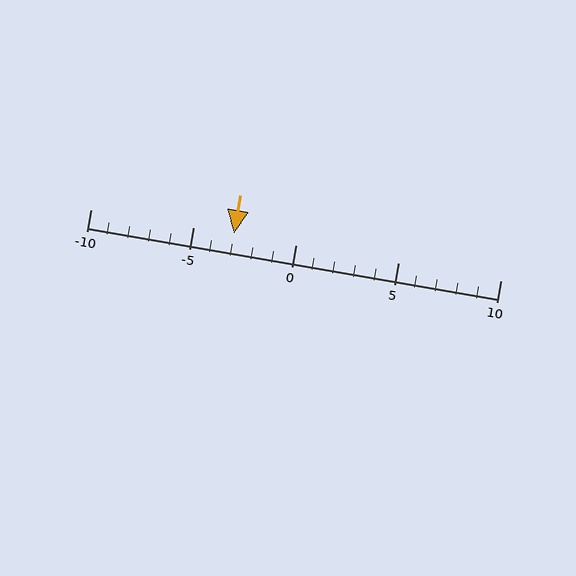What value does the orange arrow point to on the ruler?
The orange arrow points to approximately -3.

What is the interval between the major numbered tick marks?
The major tick marks are spaced 5 units apart.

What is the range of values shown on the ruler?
The ruler shows values from -10 to 10.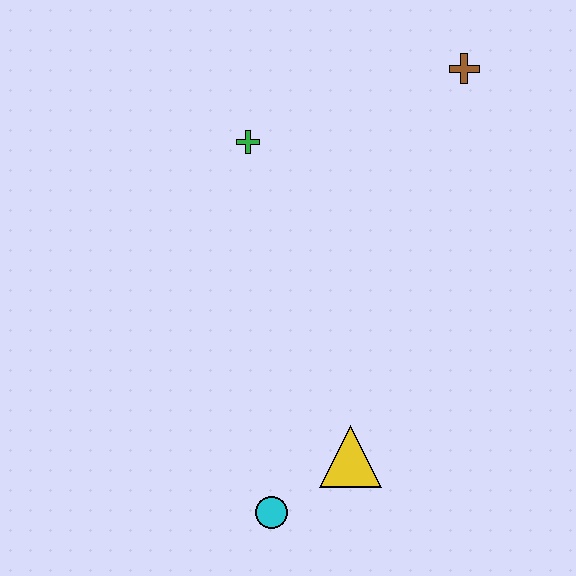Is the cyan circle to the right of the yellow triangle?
No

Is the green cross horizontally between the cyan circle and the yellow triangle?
No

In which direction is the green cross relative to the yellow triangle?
The green cross is above the yellow triangle.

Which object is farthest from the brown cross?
The cyan circle is farthest from the brown cross.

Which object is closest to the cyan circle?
The yellow triangle is closest to the cyan circle.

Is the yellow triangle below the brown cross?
Yes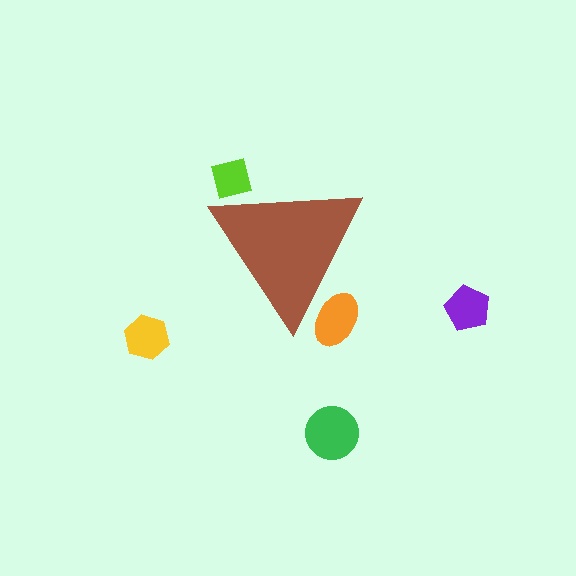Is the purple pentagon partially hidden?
No, the purple pentagon is fully visible.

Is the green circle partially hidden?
No, the green circle is fully visible.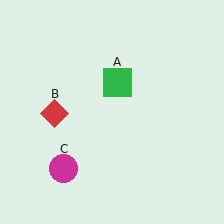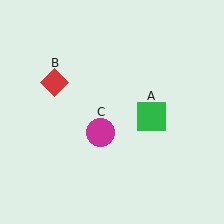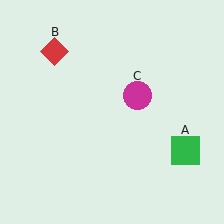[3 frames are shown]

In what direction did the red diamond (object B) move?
The red diamond (object B) moved up.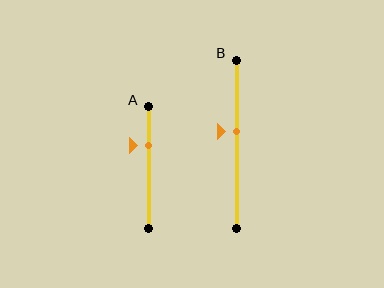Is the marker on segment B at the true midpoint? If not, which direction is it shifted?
No, the marker on segment B is shifted upward by about 8% of the segment length.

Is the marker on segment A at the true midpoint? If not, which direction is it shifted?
No, the marker on segment A is shifted upward by about 18% of the segment length.